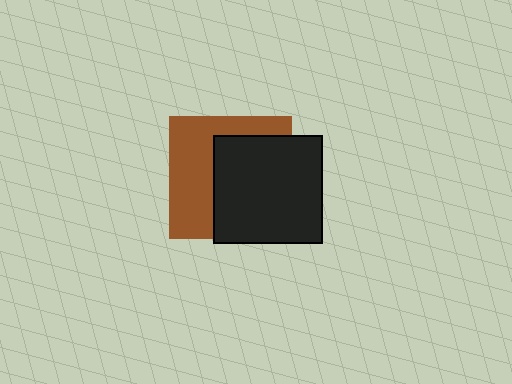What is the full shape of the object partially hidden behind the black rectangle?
The partially hidden object is a brown square.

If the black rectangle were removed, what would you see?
You would see the complete brown square.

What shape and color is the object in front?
The object in front is a black rectangle.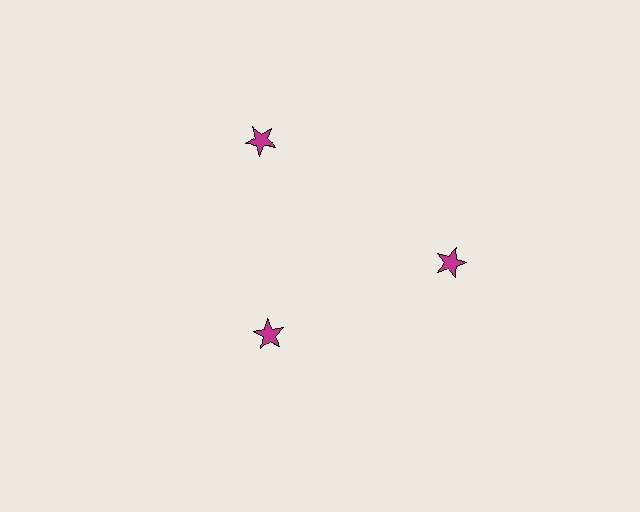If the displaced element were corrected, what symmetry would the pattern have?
It would have 3-fold rotational symmetry — the pattern would map onto itself every 120 degrees.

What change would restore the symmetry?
The symmetry would be restored by moving it outward, back onto the ring so that all 3 stars sit at equal angles and equal distance from the center.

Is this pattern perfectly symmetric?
No. The 3 magenta stars are arranged in a ring, but one element near the 7 o'clock position is pulled inward toward the center, breaking the 3-fold rotational symmetry.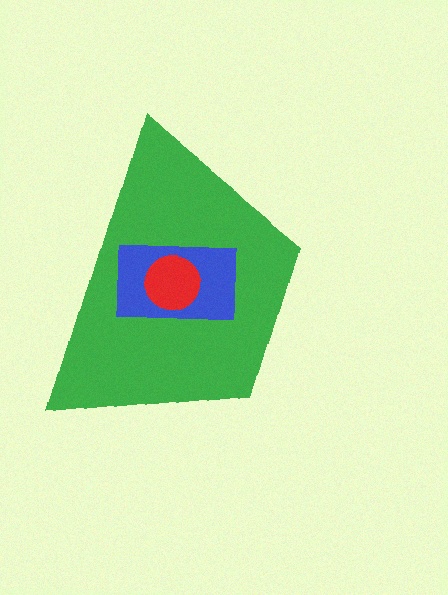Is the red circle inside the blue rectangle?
Yes.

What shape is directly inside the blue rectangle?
The red circle.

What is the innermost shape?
The red circle.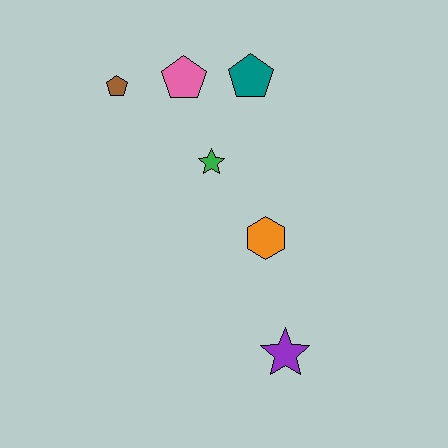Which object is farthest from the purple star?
The brown pentagon is farthest from the purple star.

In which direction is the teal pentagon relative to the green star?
The teal pentagon is above the green star.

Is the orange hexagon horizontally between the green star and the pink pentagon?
No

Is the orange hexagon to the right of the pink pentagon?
Yes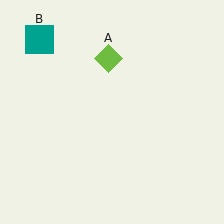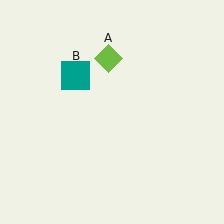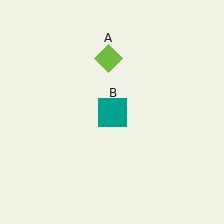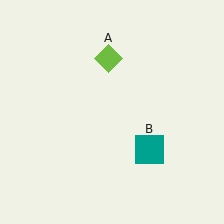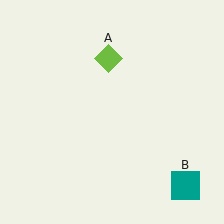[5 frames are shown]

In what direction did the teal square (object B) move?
The teal square (object B) moved down and to the right.